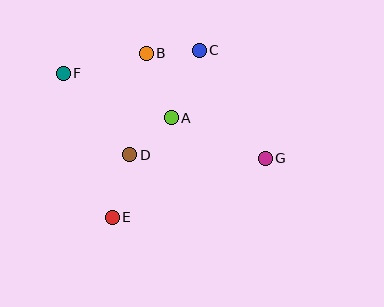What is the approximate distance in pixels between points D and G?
The distance between D and G is approximately 136 pixels.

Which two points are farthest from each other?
Points F and G are farthest from each other.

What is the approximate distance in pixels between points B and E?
The distance between B and E is approximately 168 pixels.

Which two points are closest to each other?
Points B and C are closest to each other.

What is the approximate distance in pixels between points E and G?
The distance between E and G is approximately 164 pixels.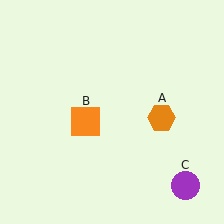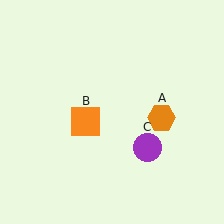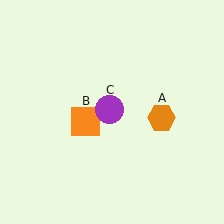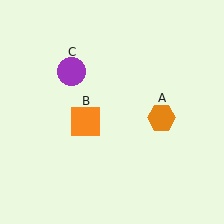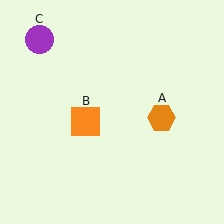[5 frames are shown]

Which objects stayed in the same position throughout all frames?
Orange hexagon (object A) and orange square (object B) remained stationary.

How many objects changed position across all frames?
1 object changed position: purple circle (object C).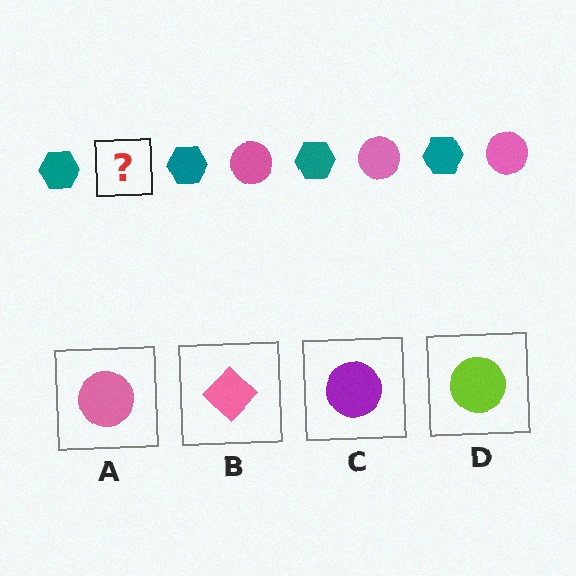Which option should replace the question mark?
Option A.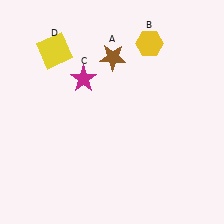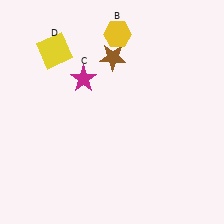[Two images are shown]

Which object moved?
The yellow hexagon (B) moved left.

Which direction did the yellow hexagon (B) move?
The yellow hexagon (B) moved left.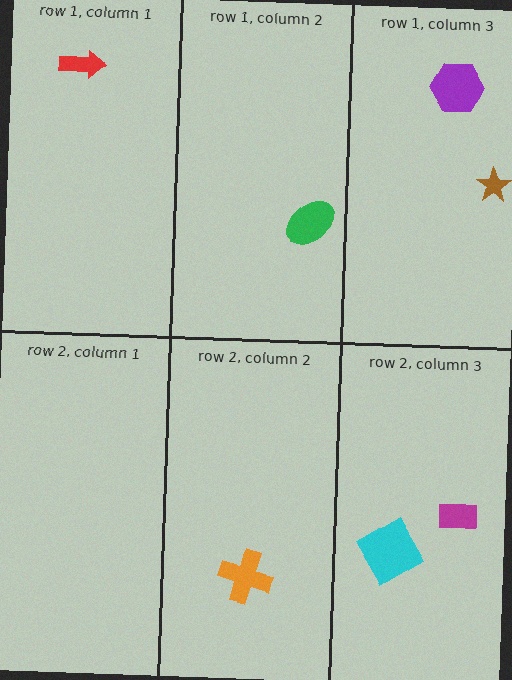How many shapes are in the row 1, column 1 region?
1.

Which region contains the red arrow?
The row 1, column 1 region.